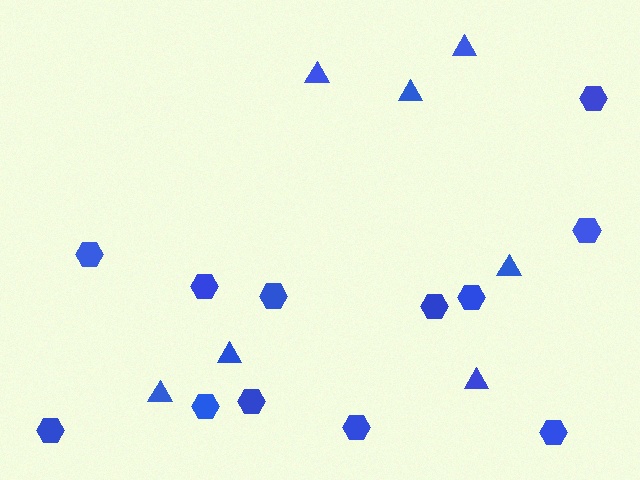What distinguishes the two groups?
There are 2 groups: one group of triangles (7) and one group of hexagons (12).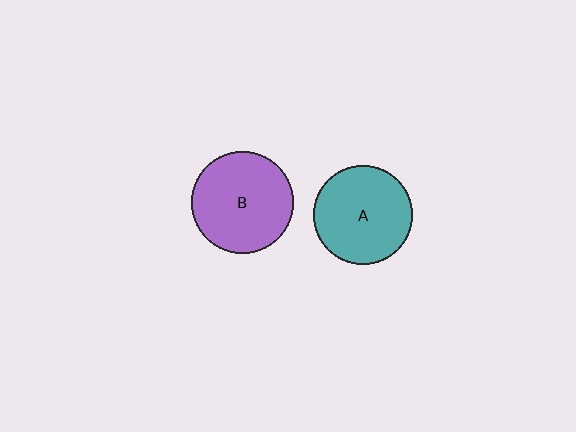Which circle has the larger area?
Circle B (purple).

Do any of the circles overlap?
No, none of the circles overlap.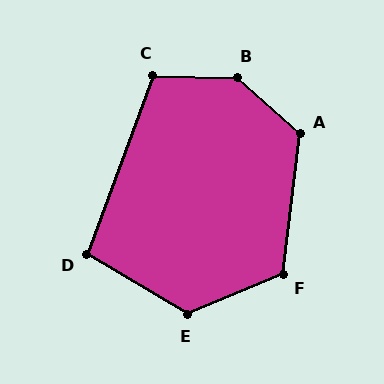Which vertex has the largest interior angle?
B, at approximately 140 degrees.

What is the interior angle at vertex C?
Approximately 109 degrees (obtuse).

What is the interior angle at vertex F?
Approximately 120 degrees (obtuse).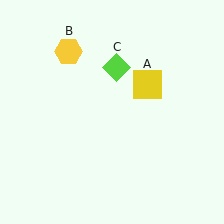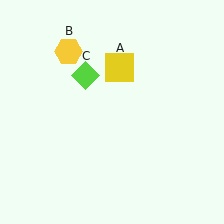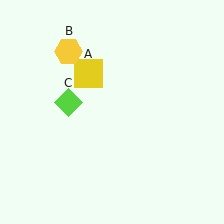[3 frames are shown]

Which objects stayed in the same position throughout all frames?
Yellow hexagon (object B) remained stationary.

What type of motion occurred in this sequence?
The yellow square (object A), lime diamond (object C) rotated counterclockwise around the center of the scene.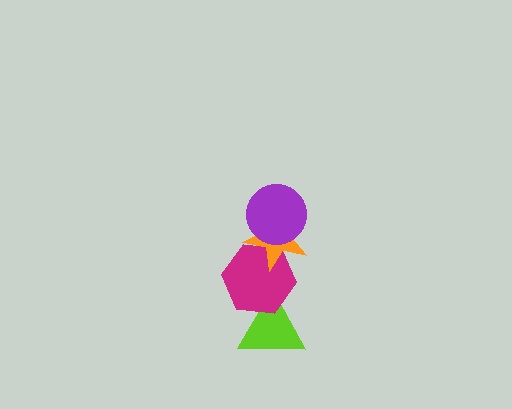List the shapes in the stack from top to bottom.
From top to bottom: the purple circle, the orange star, the magenta hexagon, the lime triangle.